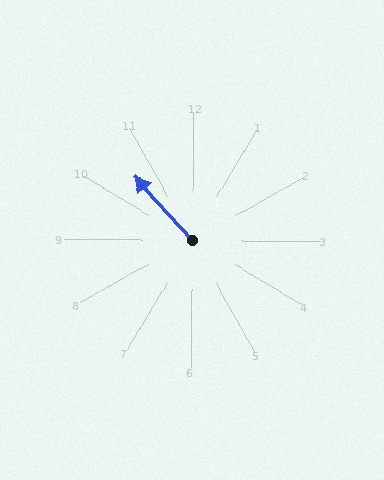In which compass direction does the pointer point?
Northwest.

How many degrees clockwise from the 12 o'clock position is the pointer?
Approximately 317 degrees.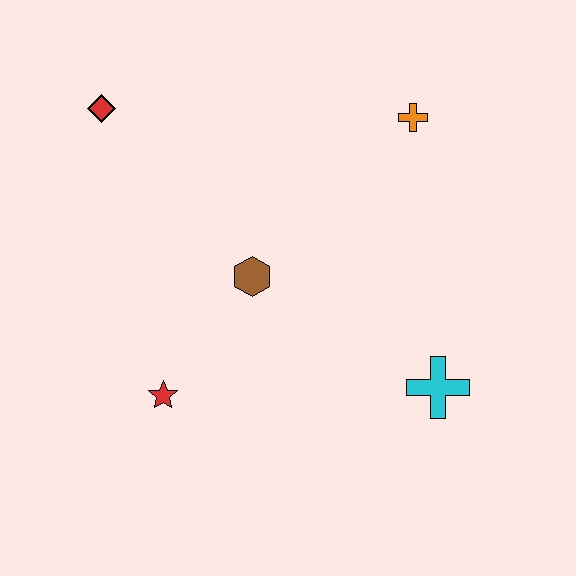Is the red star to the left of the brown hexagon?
Yes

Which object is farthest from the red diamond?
The cyan cross is farthest from the red diamond.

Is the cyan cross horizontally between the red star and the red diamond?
No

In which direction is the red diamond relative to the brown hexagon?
The red diamond is above the brown hexagon.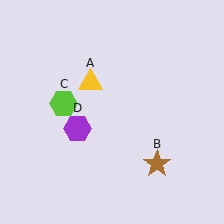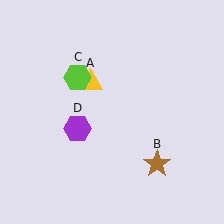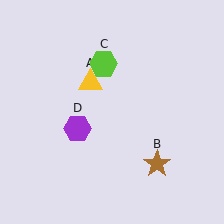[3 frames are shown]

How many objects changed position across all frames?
1 object changed position: lime hexagon (object C).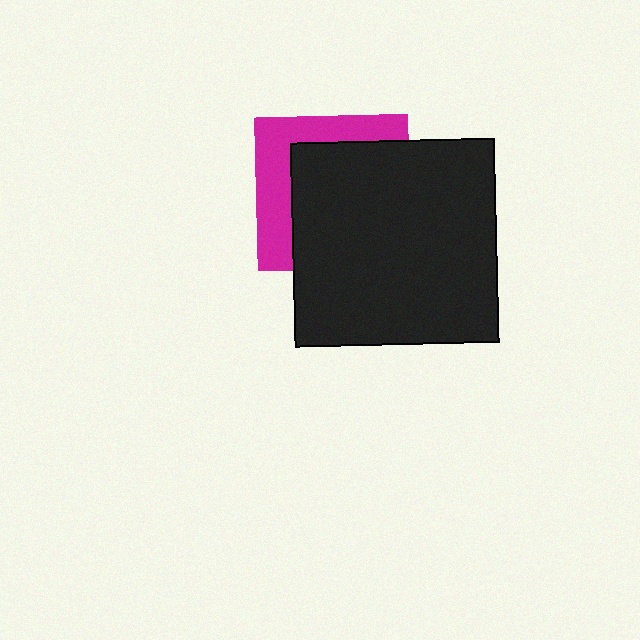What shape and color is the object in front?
The object in front is a black square.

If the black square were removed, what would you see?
You would see the complete magenta square.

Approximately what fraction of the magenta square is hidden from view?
Roughly 65% of the magenta square is hidden behind the black square.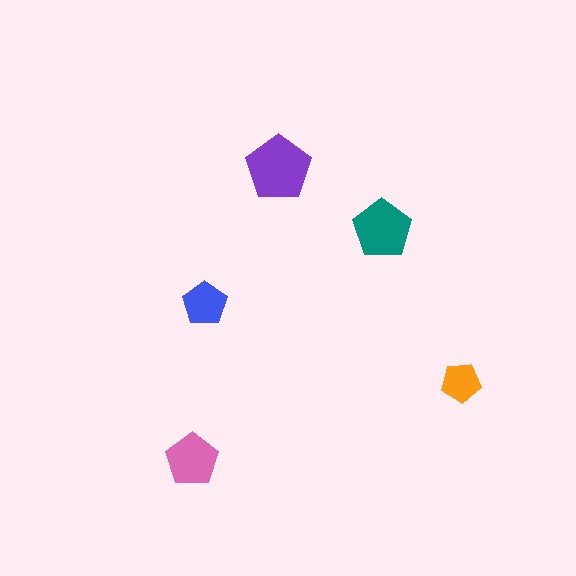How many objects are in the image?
There are 5 objects in the image.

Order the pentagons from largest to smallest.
the purple one, the teal one, the pink one, the blue one, the orange one.